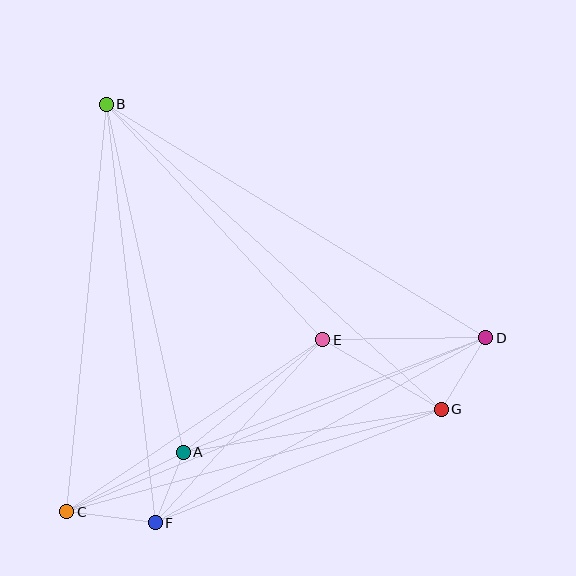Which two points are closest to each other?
Points A and F are closest to each other.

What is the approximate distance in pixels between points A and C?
The distance between A and C is approximately 131 pixels.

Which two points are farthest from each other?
Points C and D are farthest from each other.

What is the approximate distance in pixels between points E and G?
The distance between E and G is approximately 137 pixels.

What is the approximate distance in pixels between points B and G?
The distance between B and G is approximately 453 pixels.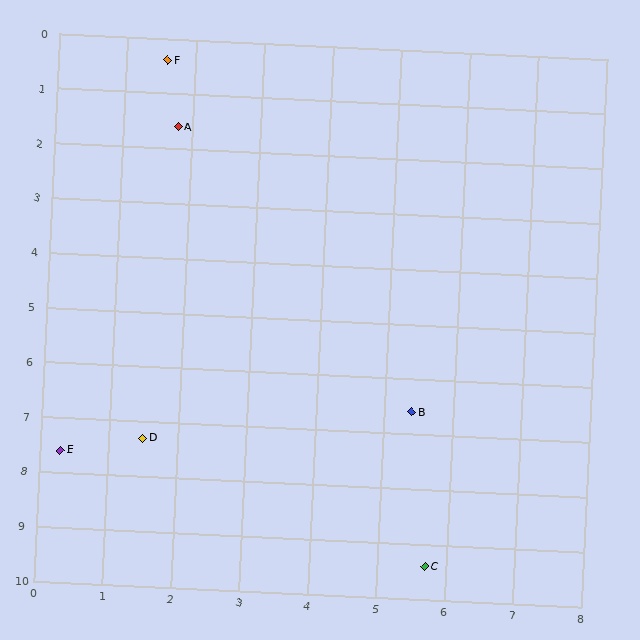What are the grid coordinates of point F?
Point F is at approximately (1.6, 0.4).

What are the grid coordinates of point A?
Point A is at approximately (1.8, 1.6).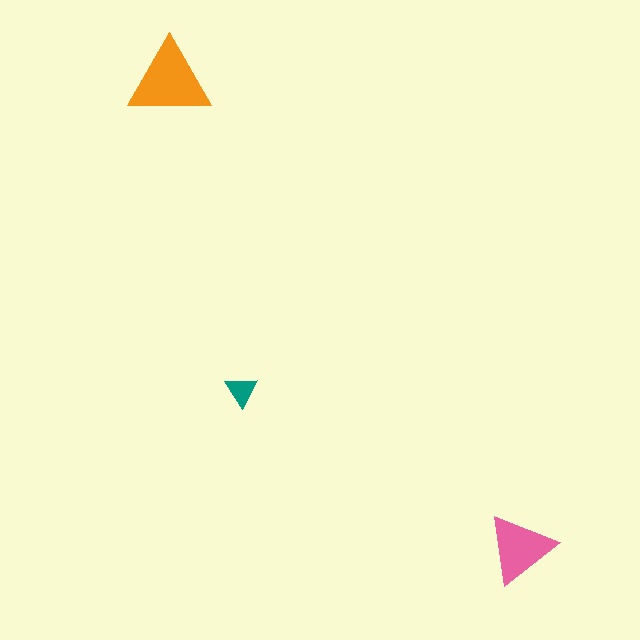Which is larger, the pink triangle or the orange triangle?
The orange one.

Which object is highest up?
The orange triangle is topmost.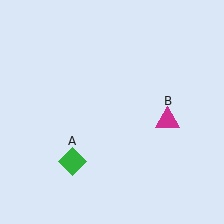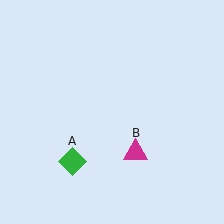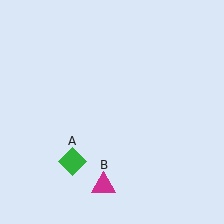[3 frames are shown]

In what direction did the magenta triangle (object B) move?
The magenta triangle (object B) moved down and to the left.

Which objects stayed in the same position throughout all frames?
Green diamond (object A) remained stationary.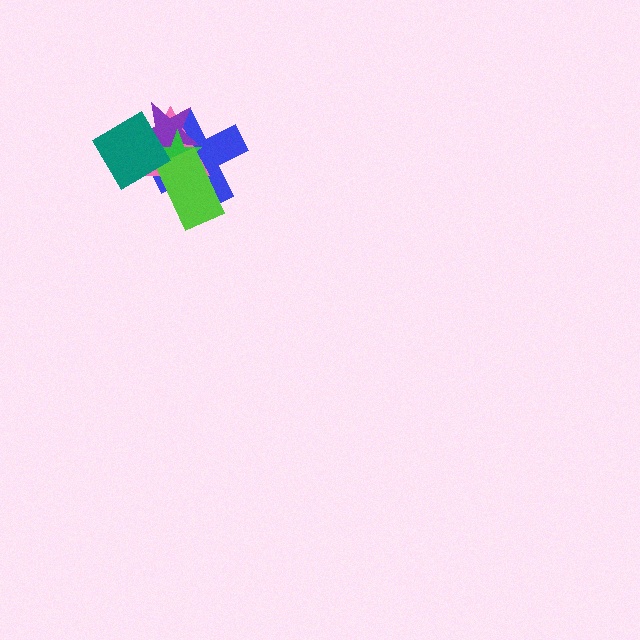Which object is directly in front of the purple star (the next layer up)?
The green star is directly in front of the purple star.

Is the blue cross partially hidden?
Yes, it is partially covered by another shape.